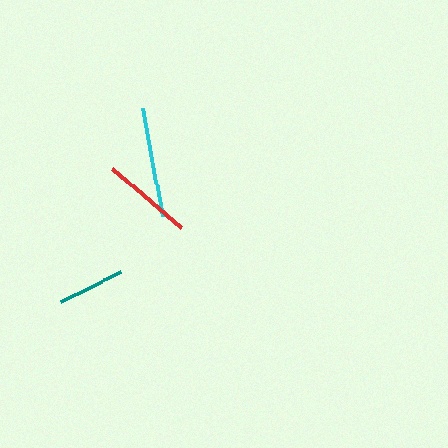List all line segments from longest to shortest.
From longest to shortest: cyan, red, teal.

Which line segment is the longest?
The cyan line is the longest at approximately 110 pixels.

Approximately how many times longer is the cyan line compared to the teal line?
The cyan line is approximately 1.7 times the length of the teal line.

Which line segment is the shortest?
The teal line is the shortest at approximately 66 pixels.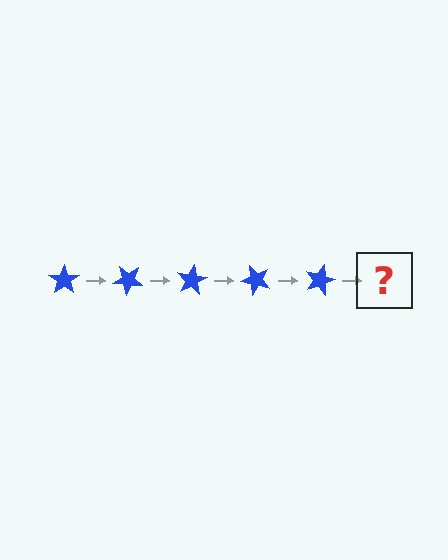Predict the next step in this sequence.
The next step is a blue star rotated 200 degrees.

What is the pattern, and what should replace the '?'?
The pattern is that the star rotates 40 degrees each step. The '?' should be a blue star rotated 200 degrees.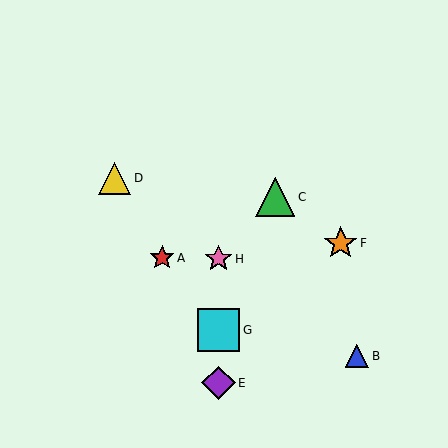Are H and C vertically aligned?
No, H is at x≈218 and C is at x≈275.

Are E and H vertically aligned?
Yes, both are at x≈218.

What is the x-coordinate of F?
Object F is at x≈341.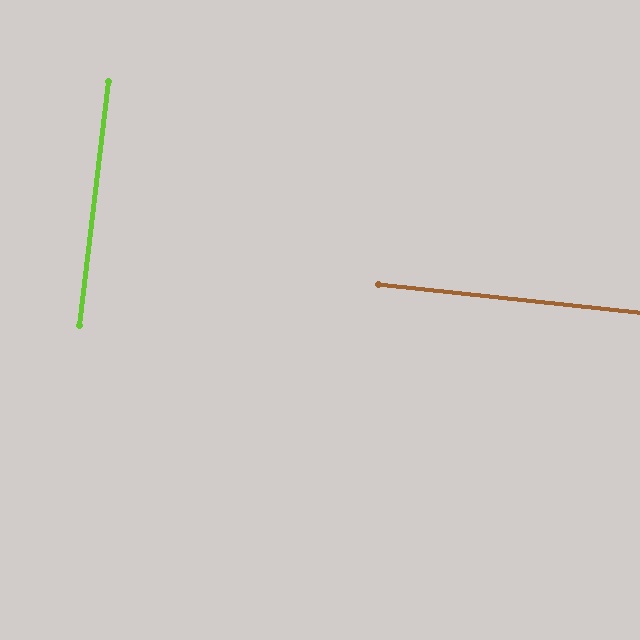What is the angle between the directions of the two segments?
Approximately 89 degrees.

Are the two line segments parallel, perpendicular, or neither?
Perpendicular — they meet at approximately 89°.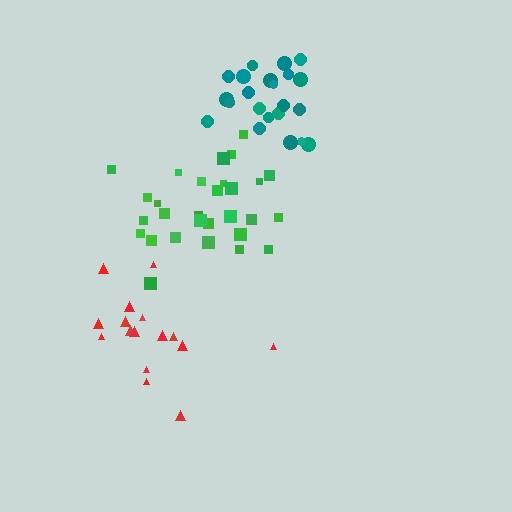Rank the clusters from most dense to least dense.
teal, green, red.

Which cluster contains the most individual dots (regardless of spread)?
Green (29).